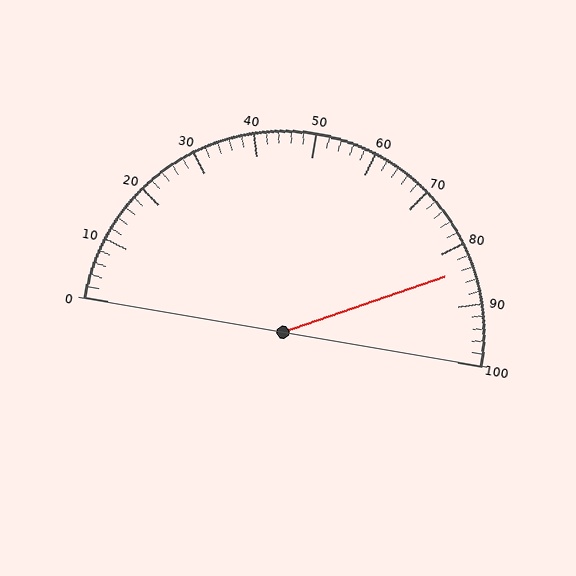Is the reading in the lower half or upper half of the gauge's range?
The reading is in the upper half of the range (0 to 100).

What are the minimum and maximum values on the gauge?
The gauge ranges from 0 to 100.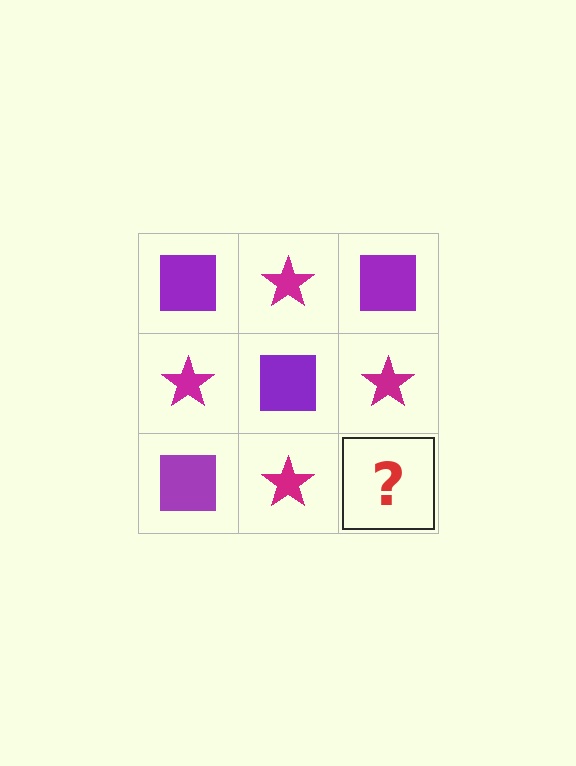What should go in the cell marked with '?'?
The missing cell should contain a purple square.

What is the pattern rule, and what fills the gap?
The rule is that it alternates purple square and magenta star in a checkerboard pattern. The gap should be filled with a purple square.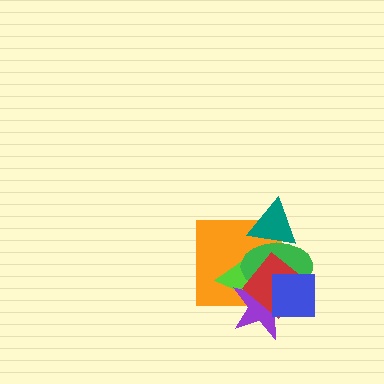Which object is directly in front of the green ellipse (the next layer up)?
The teal triangle is directly in front of the green ellipse.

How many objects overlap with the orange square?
6 objects overlap with the orange square.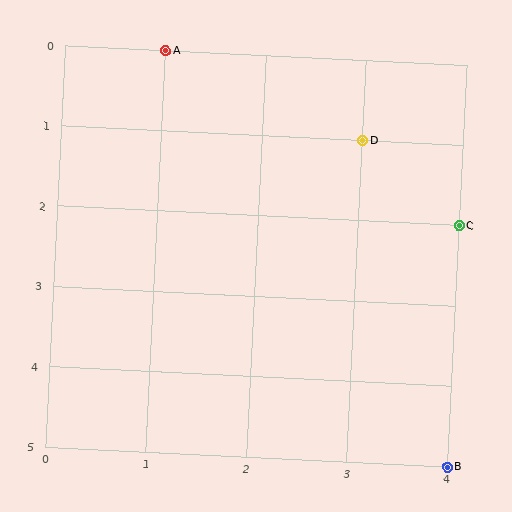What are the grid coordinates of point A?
Point A is at grid coordinates (1, 0).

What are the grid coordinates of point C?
Point C is at grid coordinates (4, 2).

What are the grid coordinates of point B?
Point B is at grid coordinates (4, 5).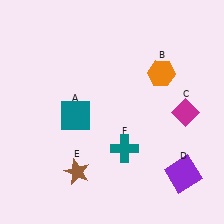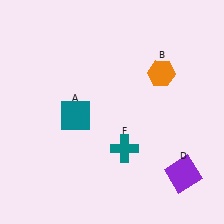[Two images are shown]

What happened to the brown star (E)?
The brown star (E) was removed in Image 2. It was in the bottom-left area of Image 1.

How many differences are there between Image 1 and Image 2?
There are 2 differences between the two images.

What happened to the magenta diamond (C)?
The magenta diamond (C) was removed in Image 2. It was in the bottom-right area of Image 1.